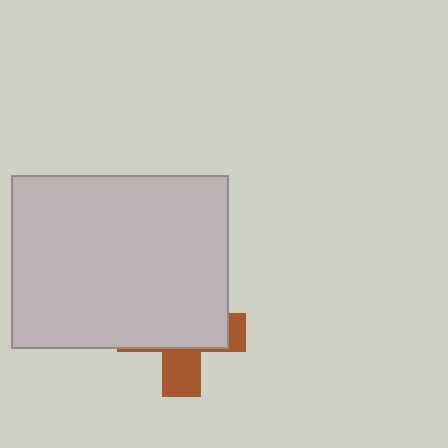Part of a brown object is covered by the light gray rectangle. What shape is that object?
It is a cross.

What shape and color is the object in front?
The object in front is a light gray rectangle.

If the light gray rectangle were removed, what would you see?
You would see the complete brown cross.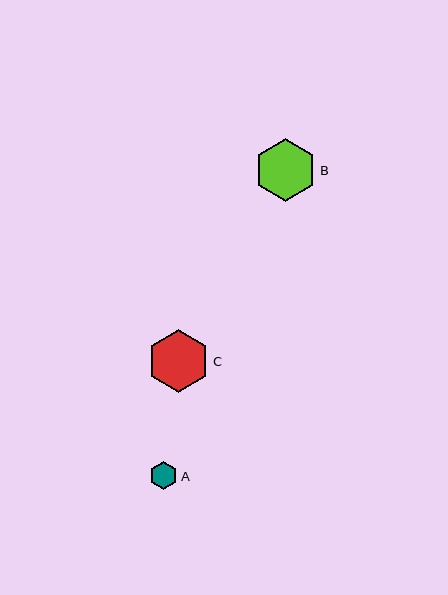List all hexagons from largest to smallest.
From largest to smallest: C, B, A.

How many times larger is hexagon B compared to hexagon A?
Hexagon B is approximately 2.3 times the size of hexagon A.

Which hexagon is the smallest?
Hexagon A is the smallest with a size of approximately 28 pixels.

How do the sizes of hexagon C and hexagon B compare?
Hexagon C and hexagon B are approximately the same size.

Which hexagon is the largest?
Hexagon C is the largest with a size of approximately 63 pixels.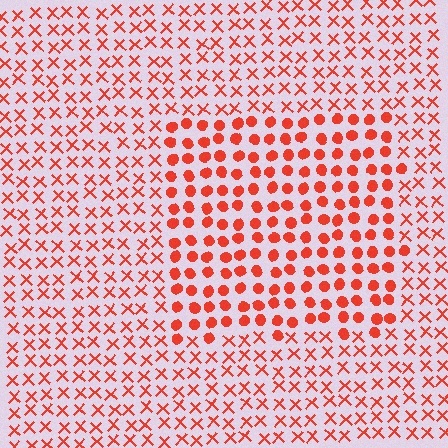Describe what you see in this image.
The image is filled with small red elements arranged in a uniform grid. A rectangle-shaped region contains circles, while the surrounding area contains X marks. The boundary is defined purely by the change in element shape.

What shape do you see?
I see a rectangle.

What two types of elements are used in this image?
The image uses circles inside the rectangle region and X marks outside it.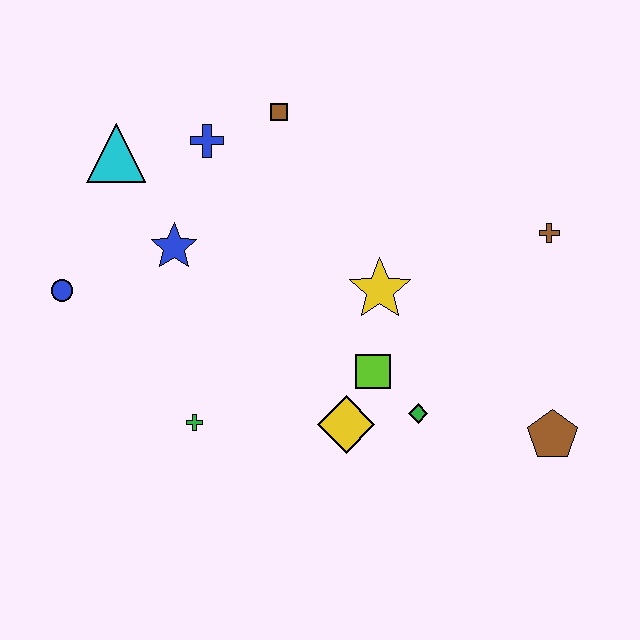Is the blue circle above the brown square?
No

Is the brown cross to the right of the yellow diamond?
Yes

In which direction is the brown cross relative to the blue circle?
The brown cross is to the right of the blue circle.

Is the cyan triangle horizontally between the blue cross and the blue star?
No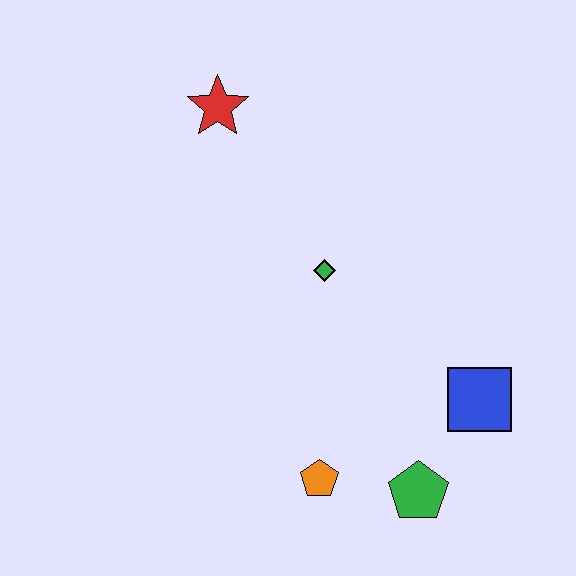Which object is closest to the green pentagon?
The orange pentagon is closest to the green pentagon.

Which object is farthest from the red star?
The green pentagon is farthest from the red star.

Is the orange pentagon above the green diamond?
No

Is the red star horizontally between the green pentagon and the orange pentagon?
No